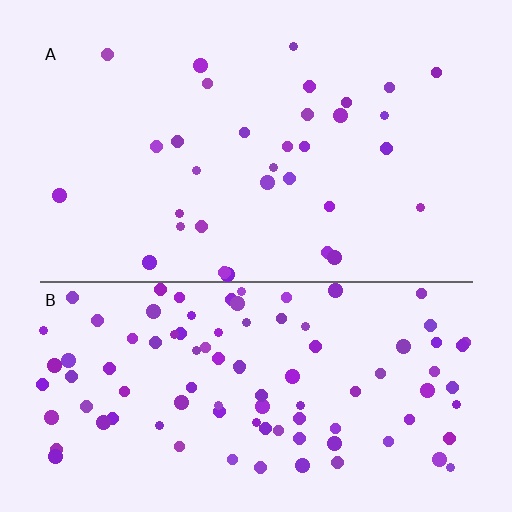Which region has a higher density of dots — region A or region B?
B (the bottom).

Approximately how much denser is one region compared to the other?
Approximately 3.0× — region B over region A.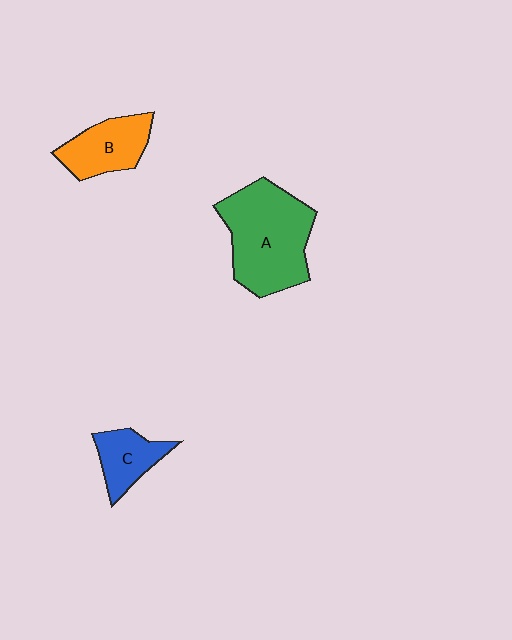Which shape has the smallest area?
Shape C (blue).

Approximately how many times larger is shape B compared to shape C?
Approximately 1.3 times.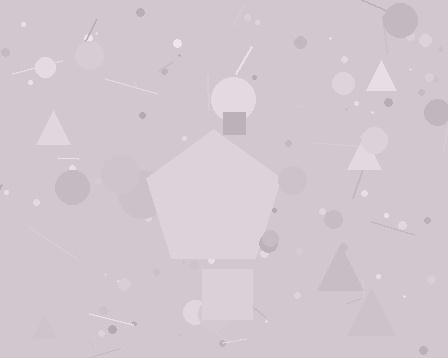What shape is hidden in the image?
A pentagon is hidden in the image.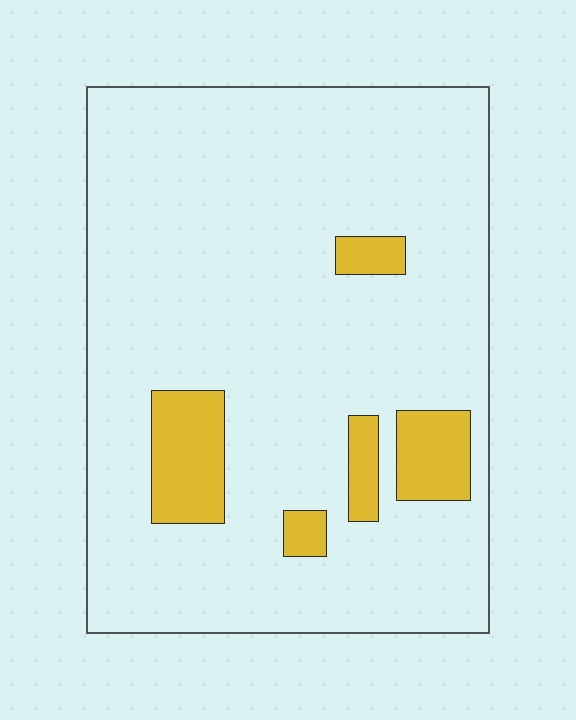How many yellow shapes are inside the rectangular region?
5.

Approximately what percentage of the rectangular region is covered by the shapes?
Approximately 10%.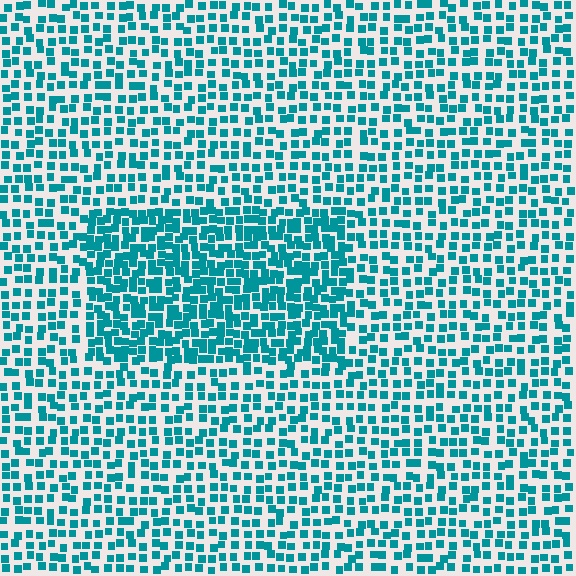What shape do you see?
I see a rectangle.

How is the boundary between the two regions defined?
The boundary is defined by a change in element density (approximately 1.8x ratio). All elements are the same color, size, and shape.